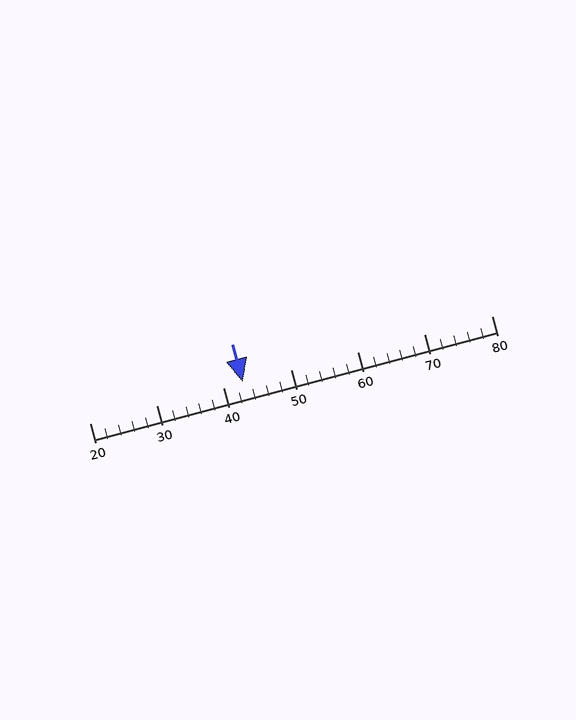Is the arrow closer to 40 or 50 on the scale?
The arrow is closer to 40.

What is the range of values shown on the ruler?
The ruler shows values from 20 to 80.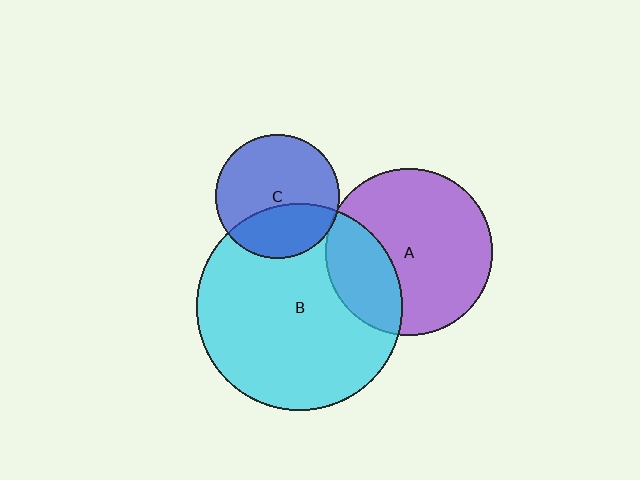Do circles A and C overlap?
Yes.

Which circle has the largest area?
Circle B (cyan).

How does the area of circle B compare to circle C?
Approximately 2.7 times.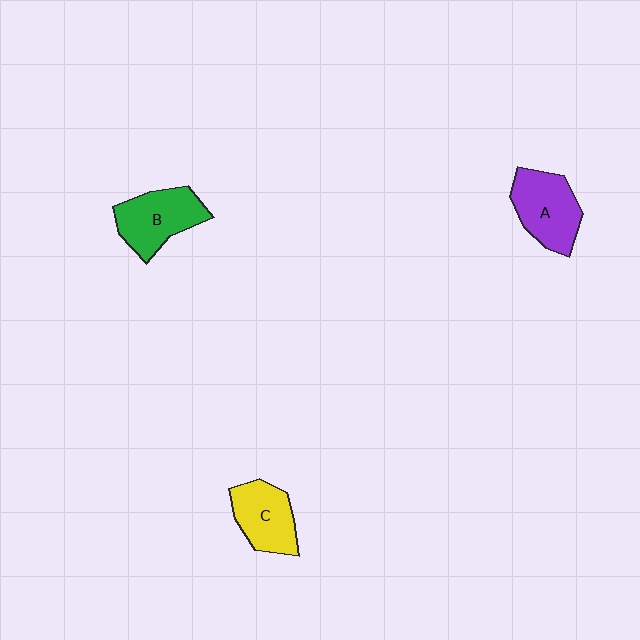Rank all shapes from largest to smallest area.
From largest to smallest: B (green), A (purple), C (yellow).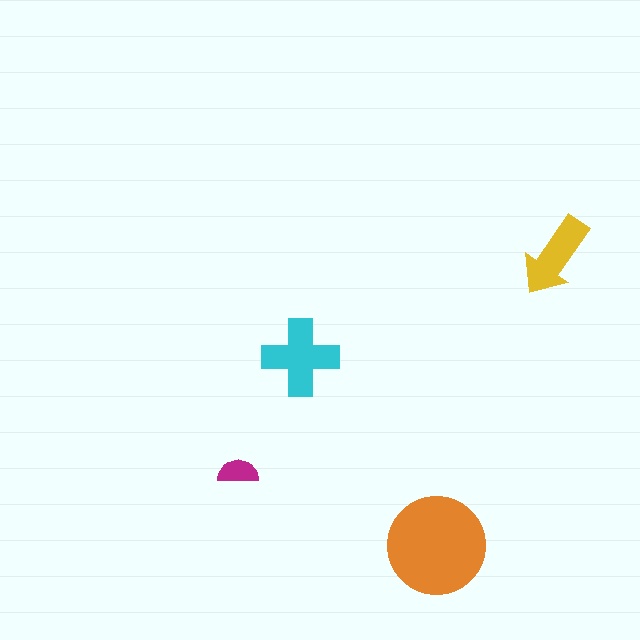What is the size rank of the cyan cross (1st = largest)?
2nd.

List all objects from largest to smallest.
The orange circle, the cyan cross, the yellow arrow, the magenta semicircle.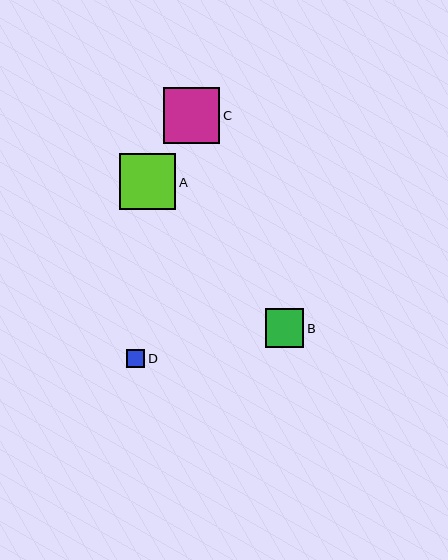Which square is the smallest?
Square D is the smallest with a size of approximately 18 pixels.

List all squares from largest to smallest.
From largest to smallest: C, A, B, D.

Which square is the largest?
Square C is the largest with a size of approximately 56 pixels.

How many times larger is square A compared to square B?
Square A is approximately 1.5 times the size of square B.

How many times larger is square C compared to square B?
Square C is approximately 1.5 times the size of square B.